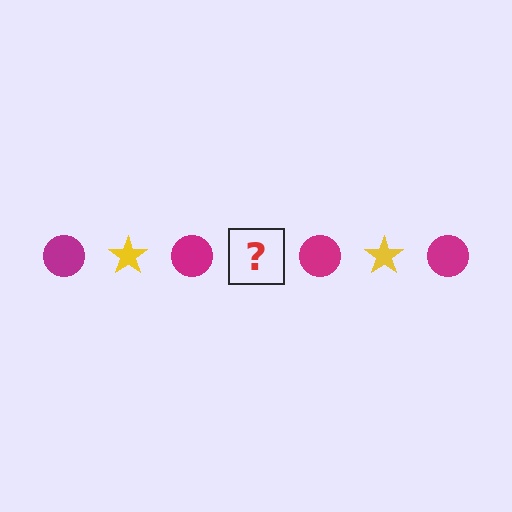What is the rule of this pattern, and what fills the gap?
The rule is that the pattern alternates between magenta circle and yellow star. The gap should be filled with a yellow star.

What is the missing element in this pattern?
The missing element is a yellow star.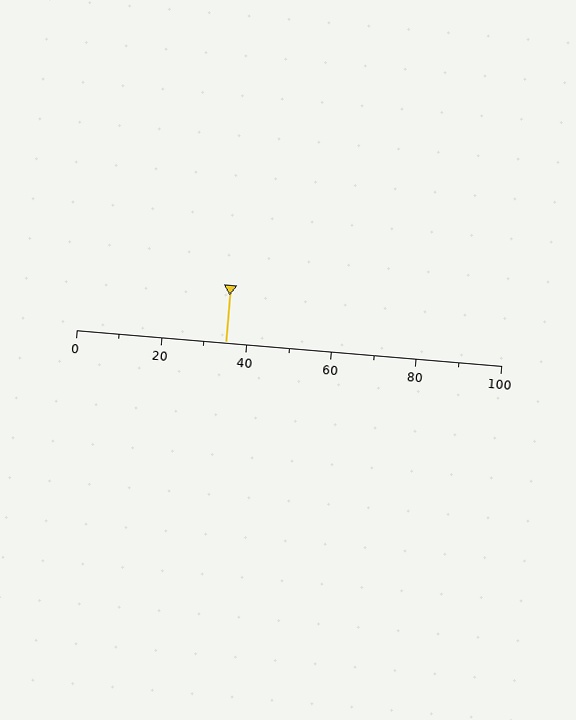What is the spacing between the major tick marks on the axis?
The major ticks are spaced 20 apart.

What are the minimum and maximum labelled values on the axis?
The axis runs from 0 to 100.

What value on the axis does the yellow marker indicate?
The marker indicates approximately 35.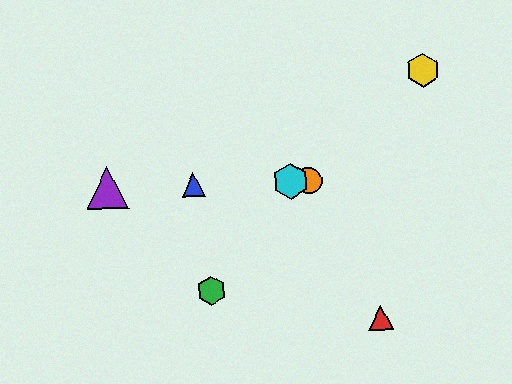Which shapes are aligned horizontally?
The blue triangle, the purple triangle, the orange circle, the cyan hexagon are aligned horizontally.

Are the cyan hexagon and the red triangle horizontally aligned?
No, the cyan hexagon is at y≈181 and the red triangle is at y≈318.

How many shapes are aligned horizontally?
4 shapes (the blue triangle, the purple triangle, the orange circle, the cyan hexagon) are aligned horizontally.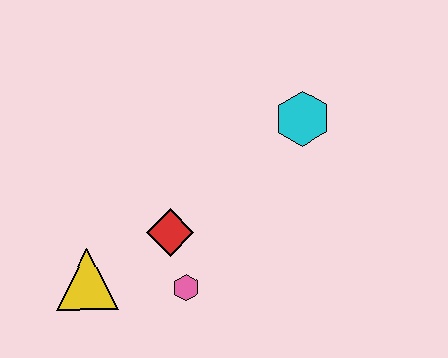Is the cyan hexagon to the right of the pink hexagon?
Yes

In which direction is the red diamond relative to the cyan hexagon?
The red diamond is to the left of the cyan hexagon.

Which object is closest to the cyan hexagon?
The red diamond is closest to the cyan hexagon.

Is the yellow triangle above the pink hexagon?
Yes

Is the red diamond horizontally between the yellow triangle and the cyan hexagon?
Yes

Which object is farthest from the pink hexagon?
The cyan hexagon is farthest from the pink hexagon.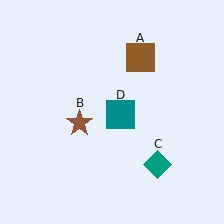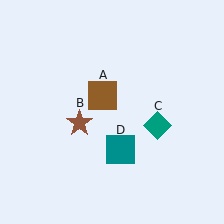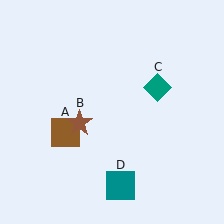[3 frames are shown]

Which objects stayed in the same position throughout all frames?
Brown star (object B) remained stationary.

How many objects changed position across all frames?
3 objects changed position: brown square (object A), teal diamond (object C), teal square (object D).